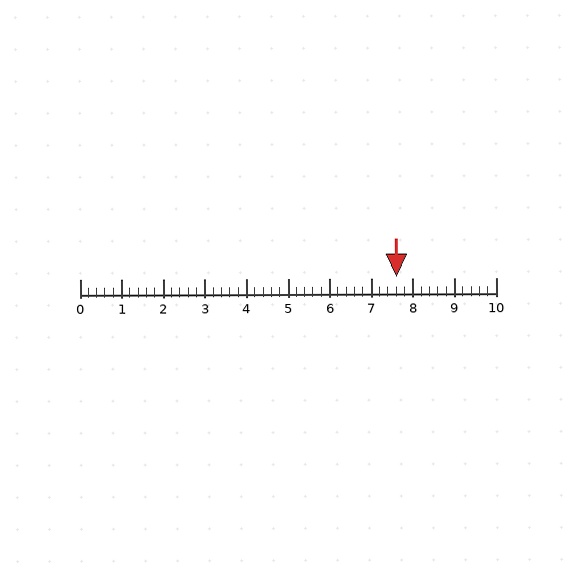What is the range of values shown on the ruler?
The ruler shows values from 0 to 10.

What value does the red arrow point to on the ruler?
The red arrow points to approximately 7.6.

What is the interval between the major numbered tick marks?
The major tick marks are spaced 1 units apart.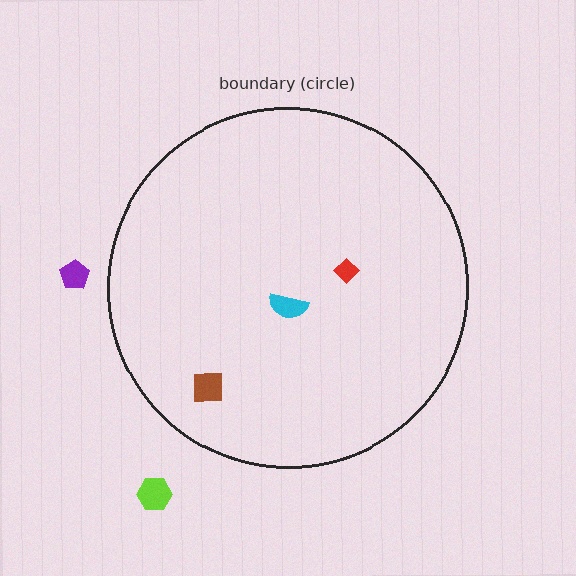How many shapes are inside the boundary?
3 inside, 2 outside.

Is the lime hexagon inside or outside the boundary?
Outside.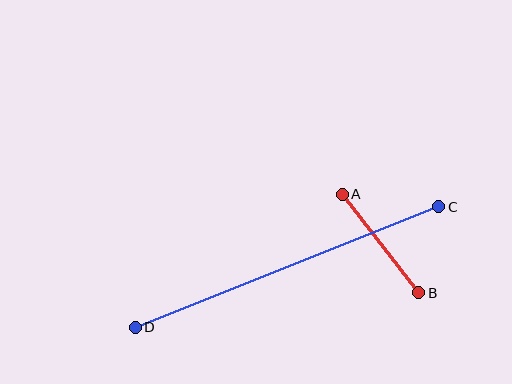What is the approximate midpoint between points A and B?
The midpoint is at approximately (380, 243) pixels.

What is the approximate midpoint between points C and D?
The midpoint is at approximately (287, 267) pixels.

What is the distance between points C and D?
The distance is approximately 327 pixels.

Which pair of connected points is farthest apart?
Points C and D are farthest apart.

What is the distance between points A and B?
The distance is approximately 125 pixels.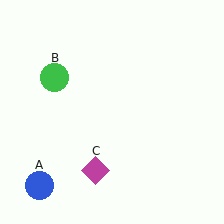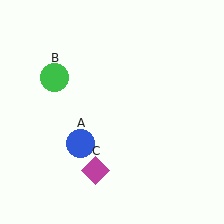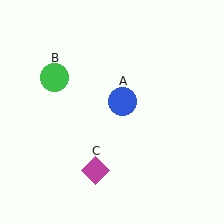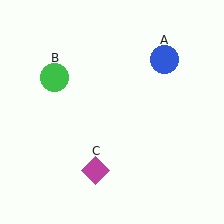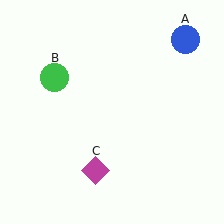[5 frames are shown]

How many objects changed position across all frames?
1 object changed position: blue circle (object A).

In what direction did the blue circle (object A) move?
The blue circle (object A) moved up and to the right.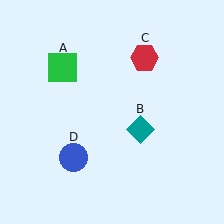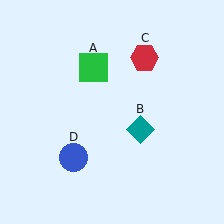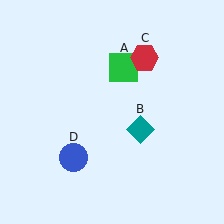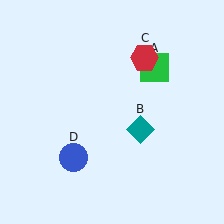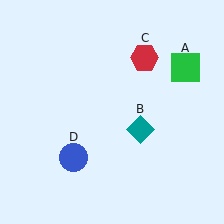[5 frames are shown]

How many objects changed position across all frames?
1 object changed position: green square (object A).